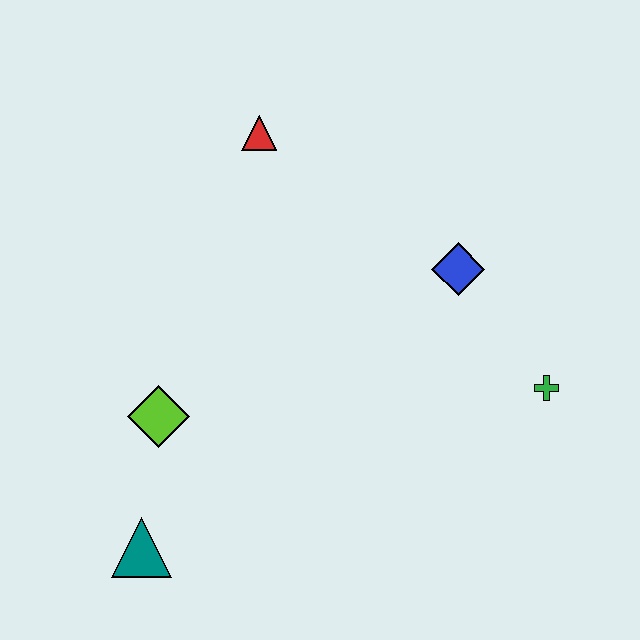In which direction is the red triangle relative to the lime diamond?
The red triangle is above the lime diamond.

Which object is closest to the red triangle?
The blue diamond is closest to the red triangle.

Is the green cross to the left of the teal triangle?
No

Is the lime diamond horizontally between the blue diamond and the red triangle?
No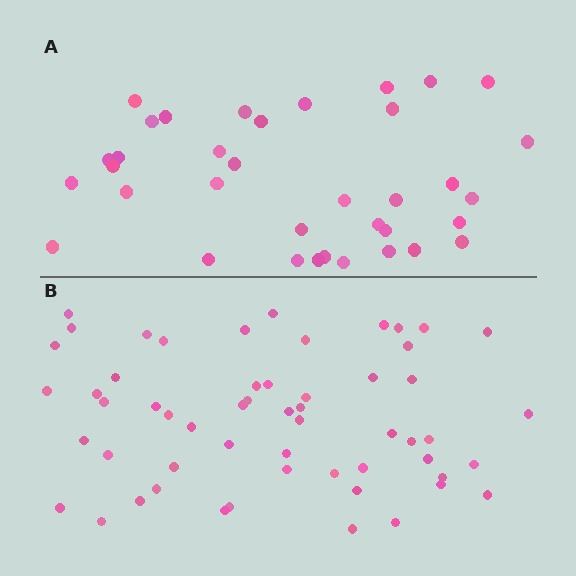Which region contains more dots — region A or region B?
Region B (the bottom region) has more dots.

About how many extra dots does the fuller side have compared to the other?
Region B has approximately 20 more dots than region A.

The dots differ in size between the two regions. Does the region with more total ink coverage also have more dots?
No. Region A has more total ink coverage because its dots are larger, but region B actually contains more individual dots. Total area can be misleading — the number of items is what matters here.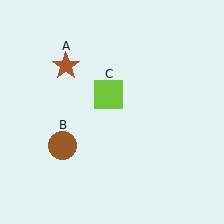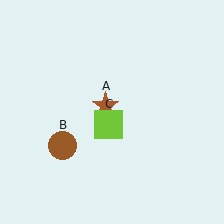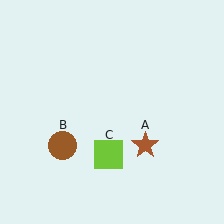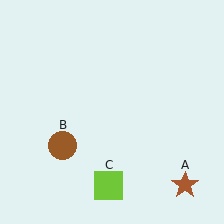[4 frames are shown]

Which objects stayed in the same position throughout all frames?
Brown circle (object B) remained stationary.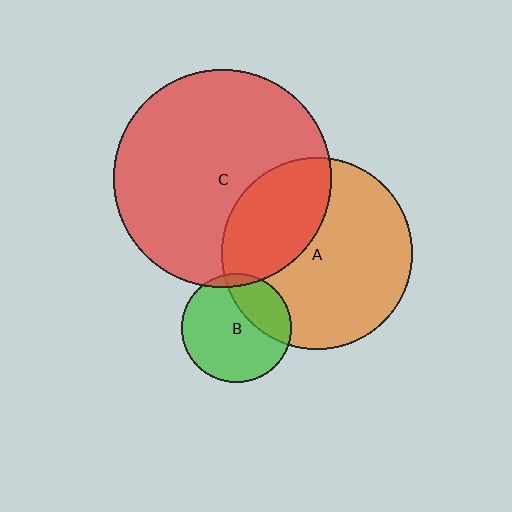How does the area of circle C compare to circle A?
Approximately 1.3 times.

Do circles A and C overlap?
Yes.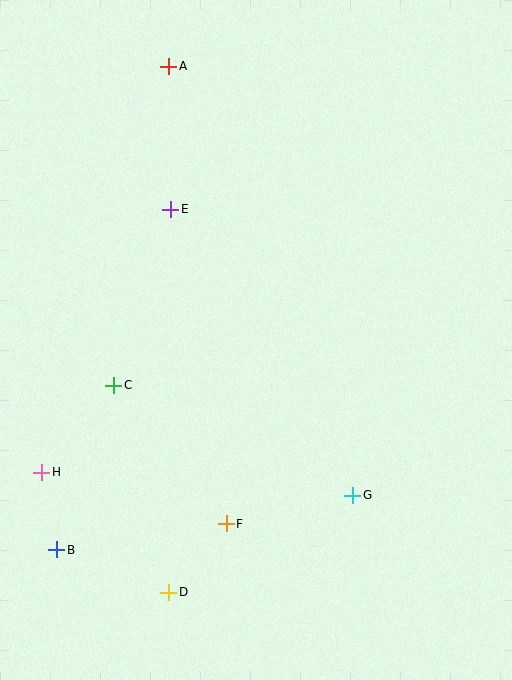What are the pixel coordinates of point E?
Point E is at (171, 209).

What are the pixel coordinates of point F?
Point F is at (226, 524).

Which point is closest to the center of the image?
Point C at (114, 385) is closest to the center.